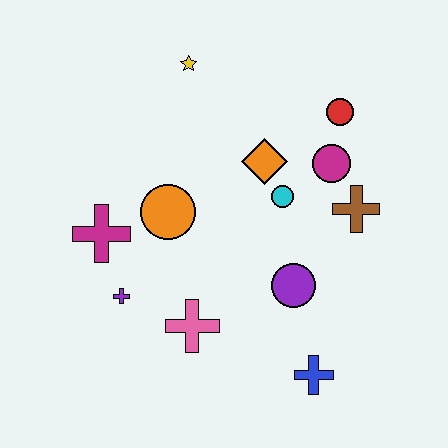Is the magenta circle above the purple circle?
Yes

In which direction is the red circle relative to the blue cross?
The red circle is above the blue cross.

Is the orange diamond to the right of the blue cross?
No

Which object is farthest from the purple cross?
The red circle is farthest from the purple cross.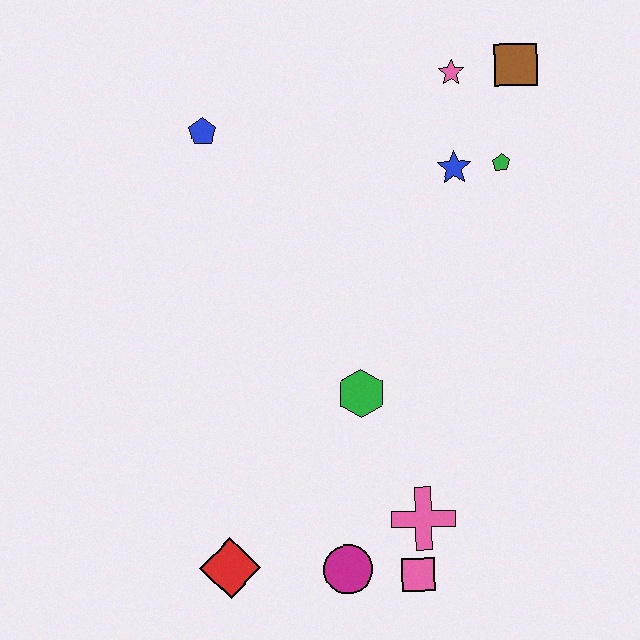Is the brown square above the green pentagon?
Yes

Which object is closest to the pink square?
The pink cross is closest to the pink square.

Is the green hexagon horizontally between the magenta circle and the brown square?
Yes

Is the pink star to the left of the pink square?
No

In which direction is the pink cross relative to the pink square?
The pink cross is above the pink square.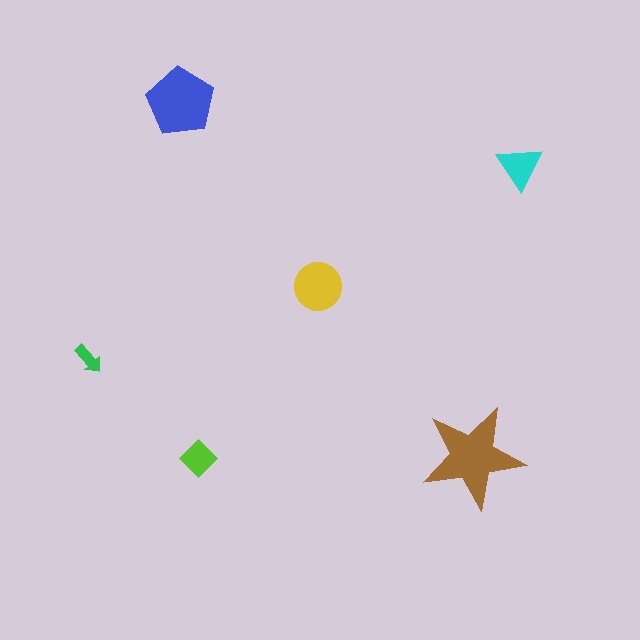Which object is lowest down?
The lime diamond is bottommost.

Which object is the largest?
The brown star.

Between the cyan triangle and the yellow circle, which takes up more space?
The yellow circle.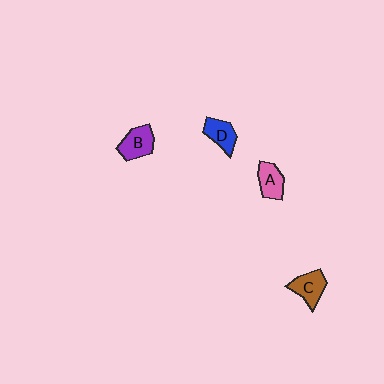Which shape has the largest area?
Shape B (purple).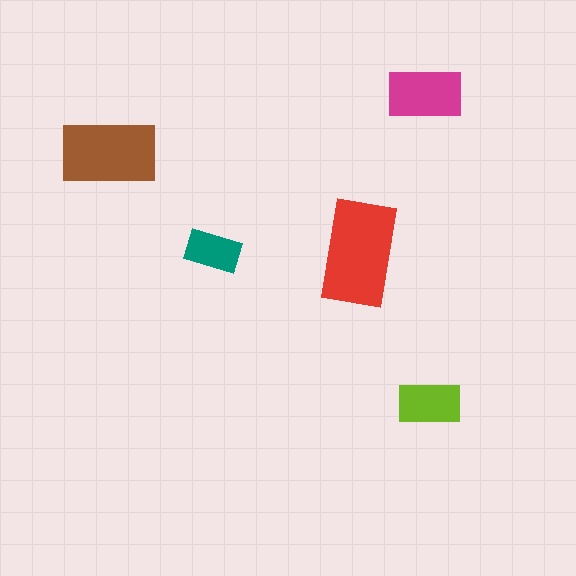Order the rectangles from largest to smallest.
the red one, the brown one, the magenta one, the lime one, the teal one.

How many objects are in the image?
There are 5 objects in the image.